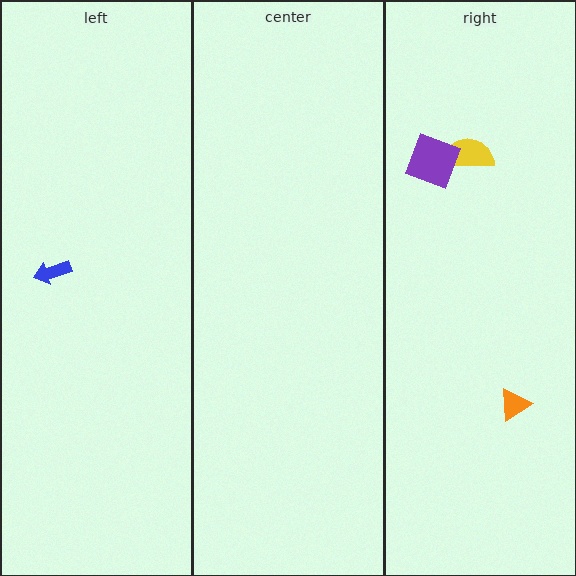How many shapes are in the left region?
1.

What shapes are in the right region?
The yellow semicircle, the purple diamond, the orange triangle.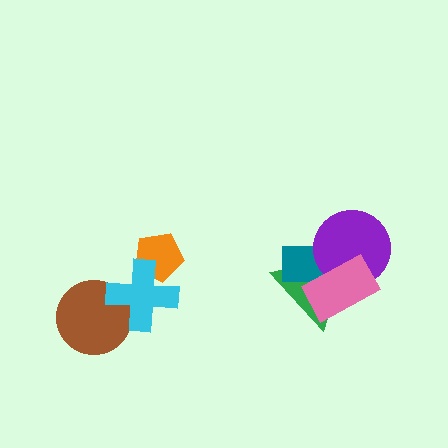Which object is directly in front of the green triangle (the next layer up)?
The teal rectangle is directly in front of the green triangle.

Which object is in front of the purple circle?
The pink rectangle is in front of the purple circle.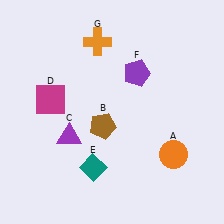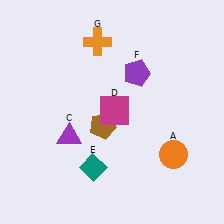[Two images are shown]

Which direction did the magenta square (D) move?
The magenta square (D) moved right.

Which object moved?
The magenta square (D) moved right.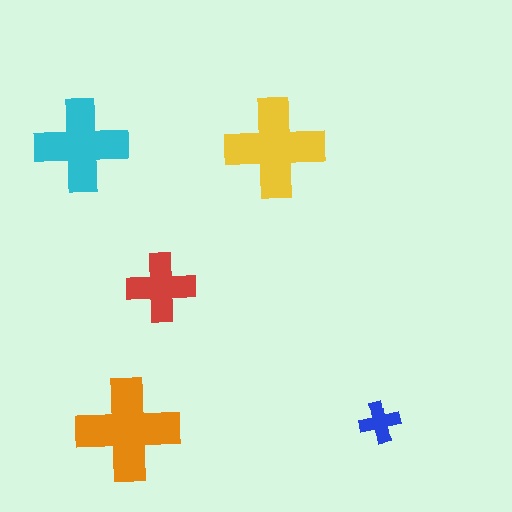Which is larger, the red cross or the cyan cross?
The cyan one.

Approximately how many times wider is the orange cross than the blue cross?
About 2.5 times wider.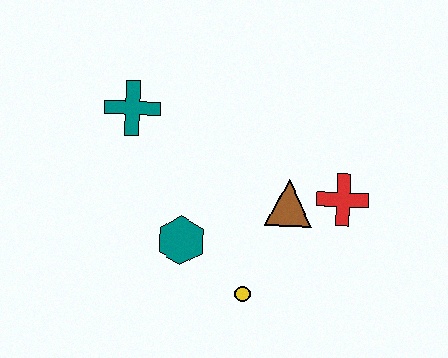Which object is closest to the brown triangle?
The red cross is closest to the brown triangle.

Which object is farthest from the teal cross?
The red cross is farthest from the teal cross.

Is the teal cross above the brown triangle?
Yes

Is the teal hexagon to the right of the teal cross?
Yes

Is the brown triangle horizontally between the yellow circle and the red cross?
Yes